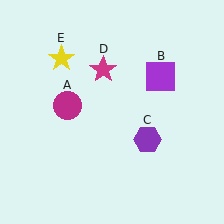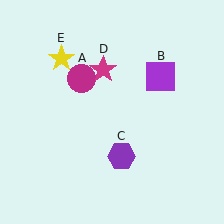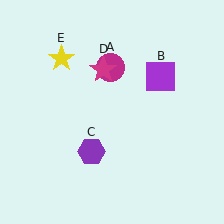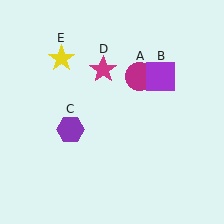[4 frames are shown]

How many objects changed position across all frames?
2 objects changed position: magenta circle (object A), purple hexagon (object C).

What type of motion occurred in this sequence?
The magenta circle (object A), purple hexagon (object C) rotated clockwise around the center of the scene.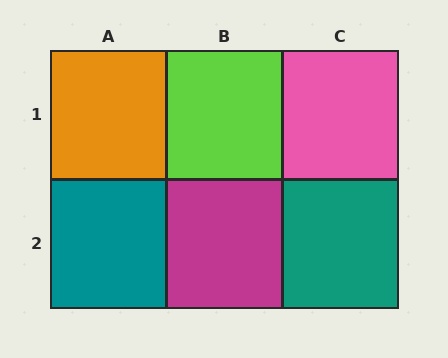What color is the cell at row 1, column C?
Pink.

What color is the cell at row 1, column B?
Lime.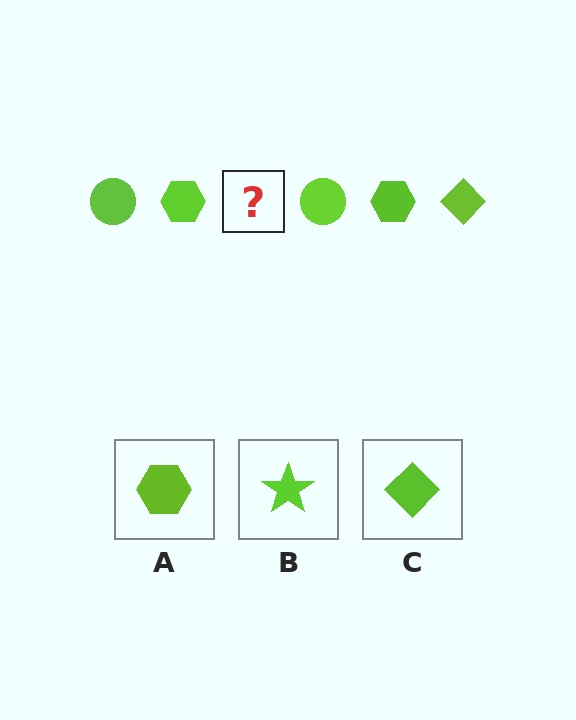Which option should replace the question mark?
Option C.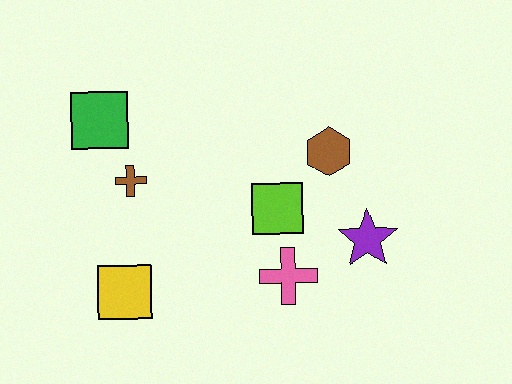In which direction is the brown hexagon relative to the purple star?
The brown hexagon is above the purple star.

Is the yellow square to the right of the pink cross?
No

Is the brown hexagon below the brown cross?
No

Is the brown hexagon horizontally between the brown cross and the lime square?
No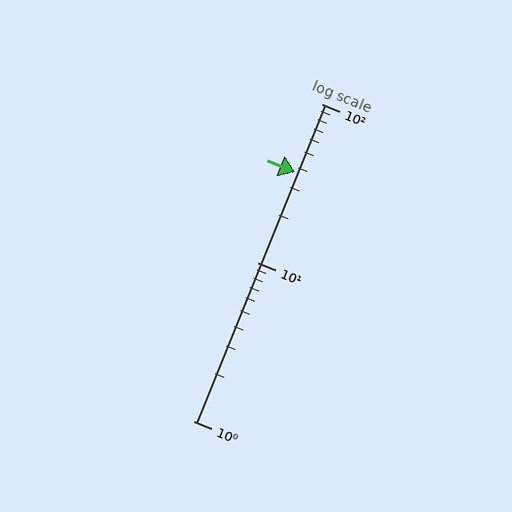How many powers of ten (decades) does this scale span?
The scale spans 2 decades, from 1 to 100.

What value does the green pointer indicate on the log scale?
The pointer indicates approximately 37.